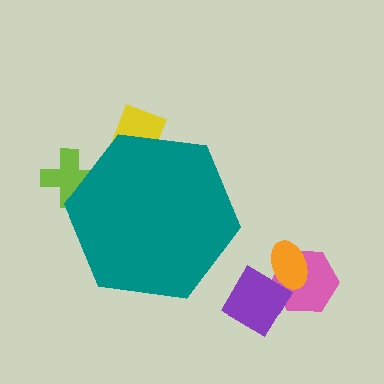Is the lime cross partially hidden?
Yes, the lime cross is partially hidden behind the teal hexagon.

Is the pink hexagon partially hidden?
No, the pink hexagon is fully visible.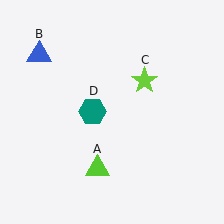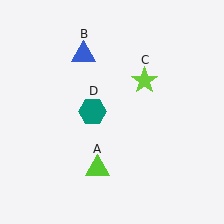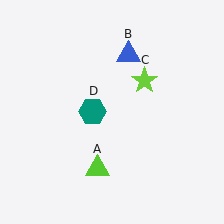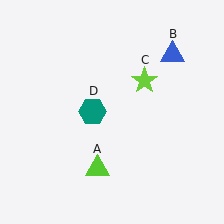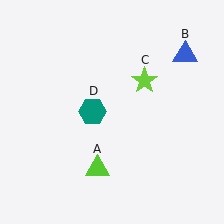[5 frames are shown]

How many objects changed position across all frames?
1 object changed position: blue triangle (object B).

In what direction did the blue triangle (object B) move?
The blue triangle (object B) moved right.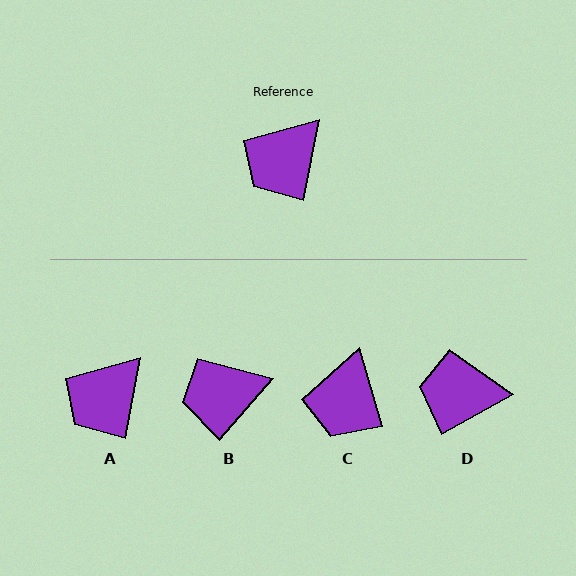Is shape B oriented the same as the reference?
No, it is off by about 30 degrees.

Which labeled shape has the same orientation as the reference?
A.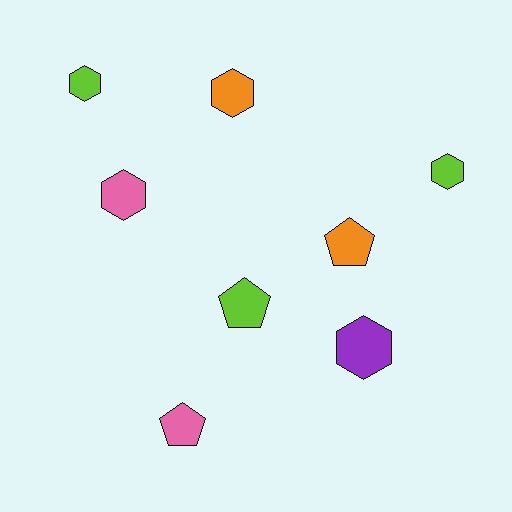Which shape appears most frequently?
Hexagon, with 5 objects.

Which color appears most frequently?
Lime, with 3 objects.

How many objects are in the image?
There are 8 objects.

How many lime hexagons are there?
There are 2 lime hexagons.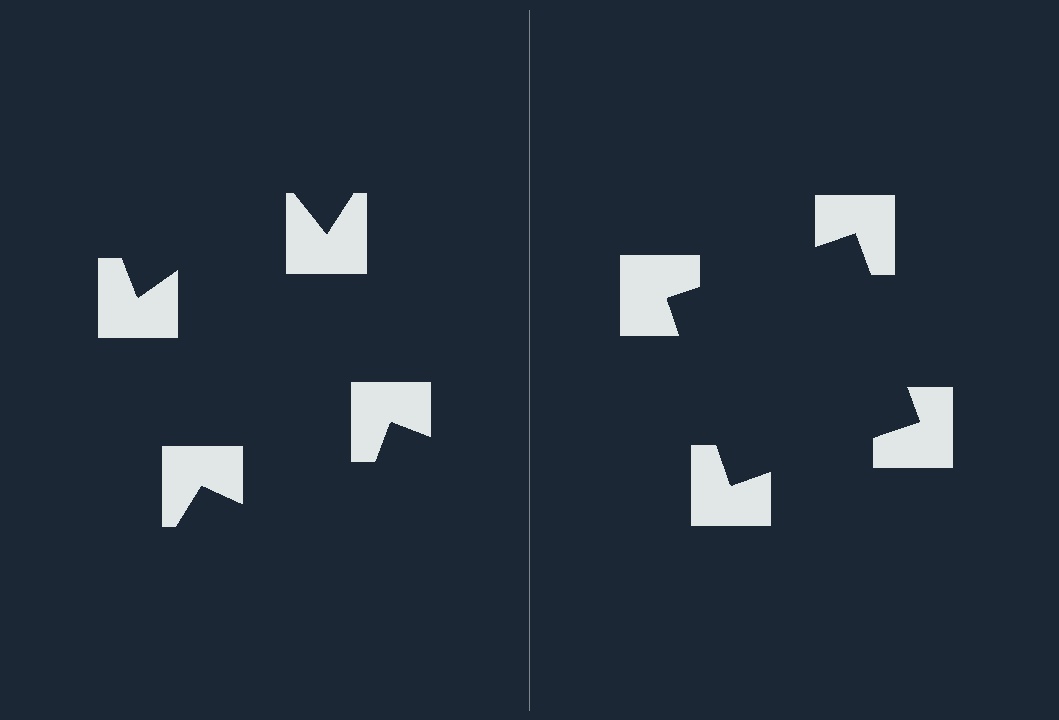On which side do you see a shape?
An illusory square appears on the right side. On the left side the wedge cuts are rotated, so no coherent shape forms.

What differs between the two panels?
The notched squares are positioned identically on both sides; only the wedge orientations differ. On the right they align to a square; on the left they are misaligned.